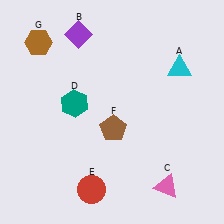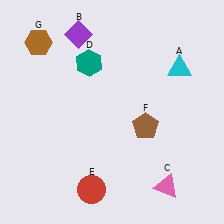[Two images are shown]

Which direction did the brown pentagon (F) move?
The brown pentagon (F) moved right.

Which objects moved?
The objects that moved are: the teal hexagon (D), the brown pentagon (F).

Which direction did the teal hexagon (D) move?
The teal hexagon (D) moved up.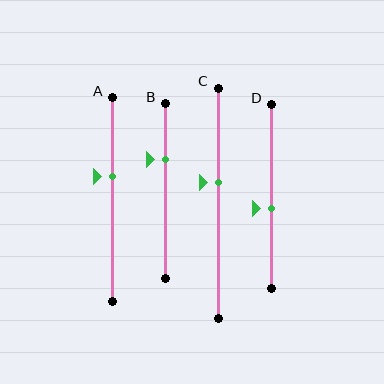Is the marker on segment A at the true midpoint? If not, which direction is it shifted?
No, the marker on segment A is shifted upward by about 11% of the segment length.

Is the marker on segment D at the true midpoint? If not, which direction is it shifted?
No, the marker on segment D is shifted downward by about 7% of the segment length.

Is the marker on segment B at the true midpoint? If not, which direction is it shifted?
No, the marker on segment B is shifted upward by about 18% of the segment length.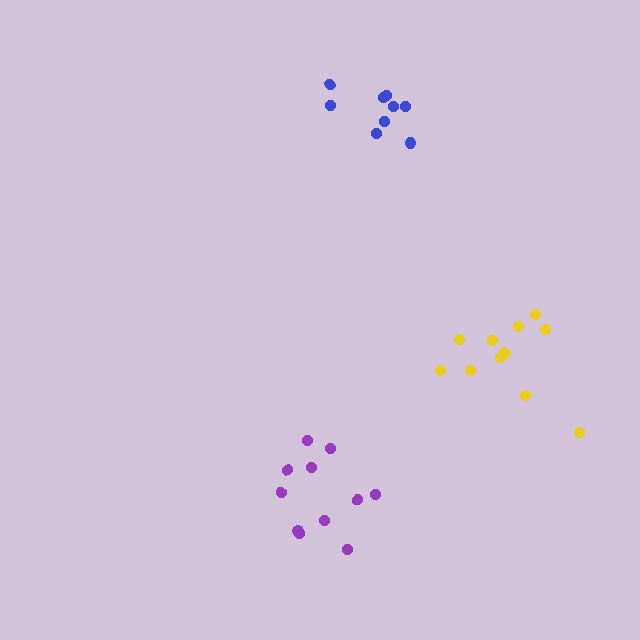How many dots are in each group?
Group 1: 11 dots, Group 2: 9 dots, Group 3: 11 dots (31 total).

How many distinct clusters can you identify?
There are 3 distinct clusters.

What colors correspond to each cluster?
The clusters are colored: yellow, blue, purple.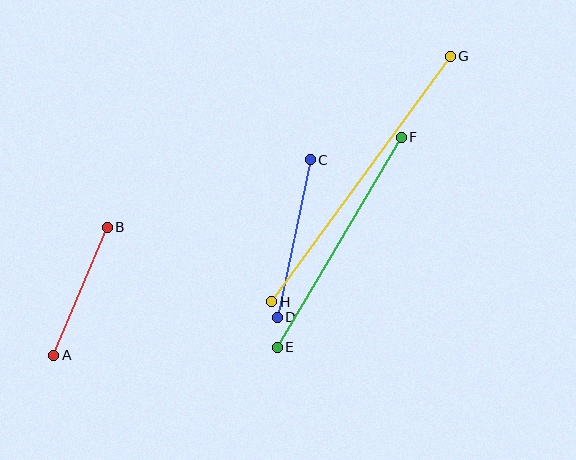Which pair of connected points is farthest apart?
Points G and H are farthest apart.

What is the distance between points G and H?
The distance is approximately 304 pixels.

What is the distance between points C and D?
The distance is approximately 161 pixels.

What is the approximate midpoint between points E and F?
The midpoint is at approximately (339, 242) pixels.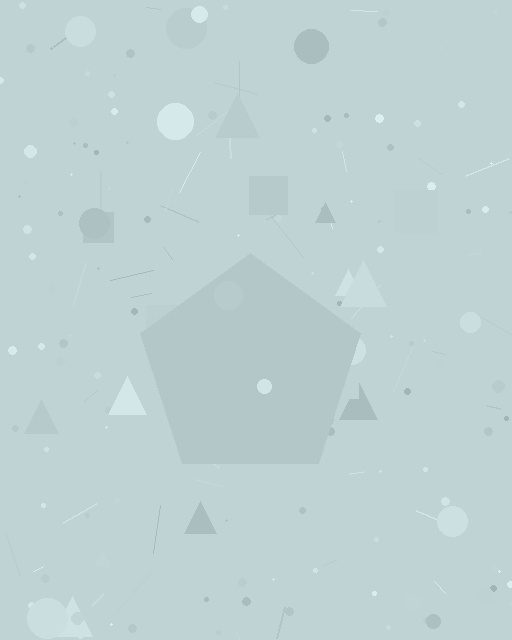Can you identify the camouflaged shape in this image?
The camouflaged shape is a pentagon.